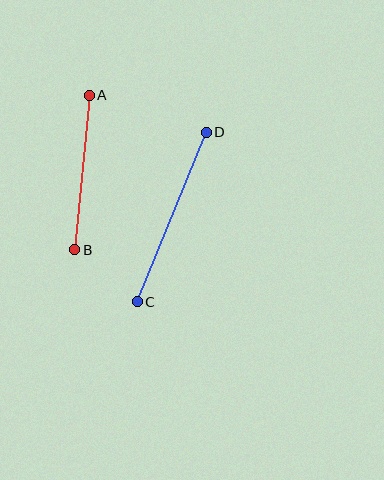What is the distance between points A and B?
The distance is approximately 155 pixels.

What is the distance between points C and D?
The distance is approximately 183 pixels.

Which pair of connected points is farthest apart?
Points C and D are farthest apart.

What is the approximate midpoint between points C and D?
The midpoint is at approximately (172, 217) pixels.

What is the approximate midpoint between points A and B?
The midpoint is at approximately (82, 172) pixels.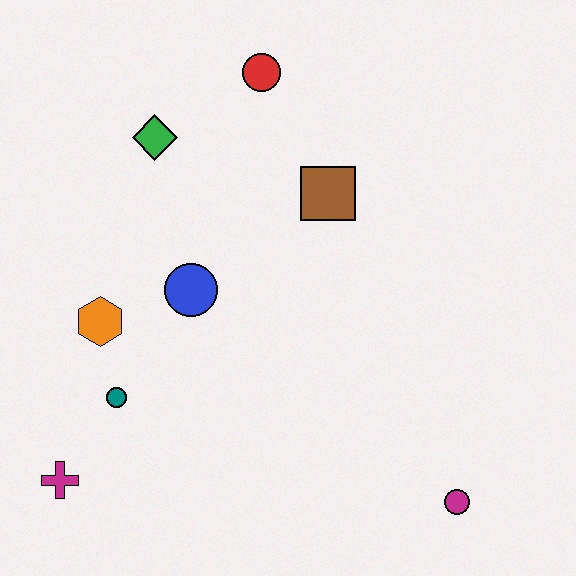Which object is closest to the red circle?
The green diamond is closest to the red circle.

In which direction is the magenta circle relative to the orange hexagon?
The magenta circle is to the right of the orange hexagon.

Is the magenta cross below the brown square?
Yes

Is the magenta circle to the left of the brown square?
No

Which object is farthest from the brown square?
The magenta cross is farthest from the brown square.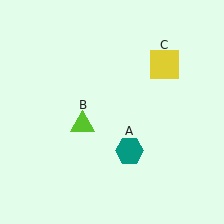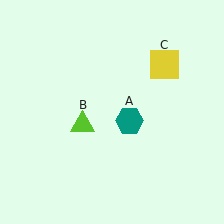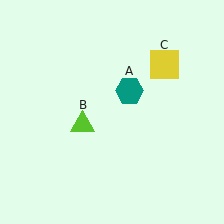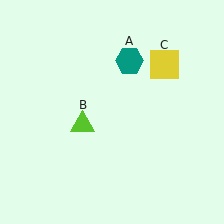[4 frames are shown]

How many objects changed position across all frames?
1 object changed position: teal hexagon (object A).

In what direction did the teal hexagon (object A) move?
The teal hexagon (object A) moved up.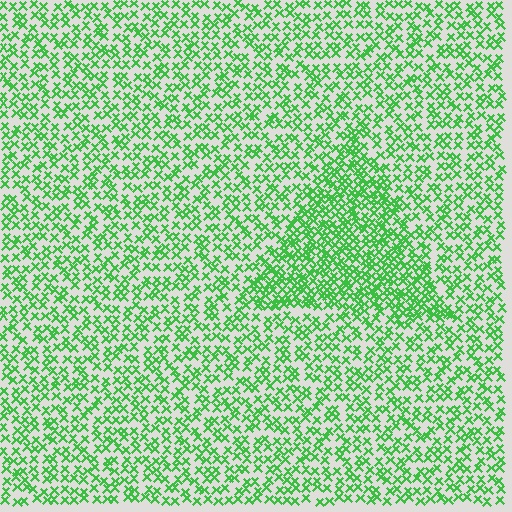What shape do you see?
I see a triangle.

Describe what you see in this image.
The image contains small green elements arranged at two different densities. A triangle-shaped region is visible where the elements are more densely packed than the surrounding area.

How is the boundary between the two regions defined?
The boundary is defined by a change in element density (approximately 1.8x ratio). All elements are the same color, size, and shape.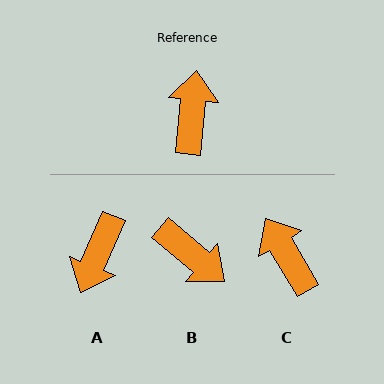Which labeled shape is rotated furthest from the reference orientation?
A, about 163 degrees away.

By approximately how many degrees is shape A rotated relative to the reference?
Approximately 163 degrees counter-clockwise.